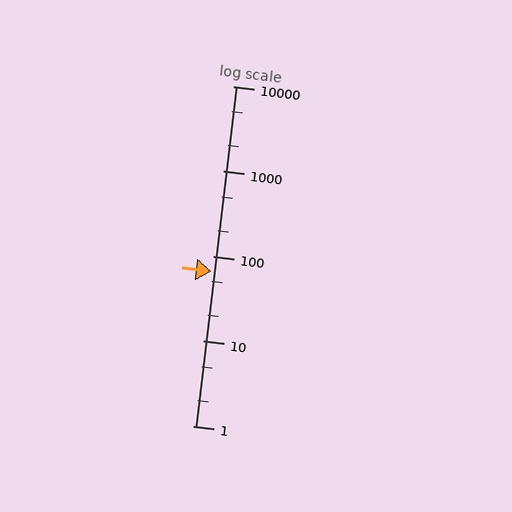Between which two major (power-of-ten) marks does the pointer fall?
The pointer is between 10 and 100.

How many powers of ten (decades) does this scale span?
The scale spans 4 decades, from 1 to 10000.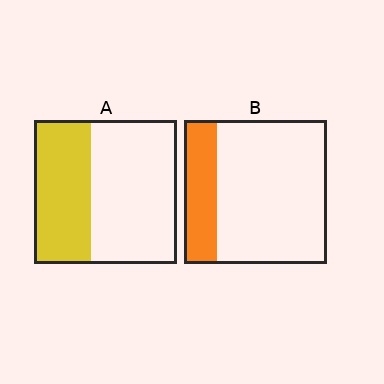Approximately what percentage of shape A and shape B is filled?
A is approximately 40% and B is approximately 25%.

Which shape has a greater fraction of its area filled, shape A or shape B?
Shape A.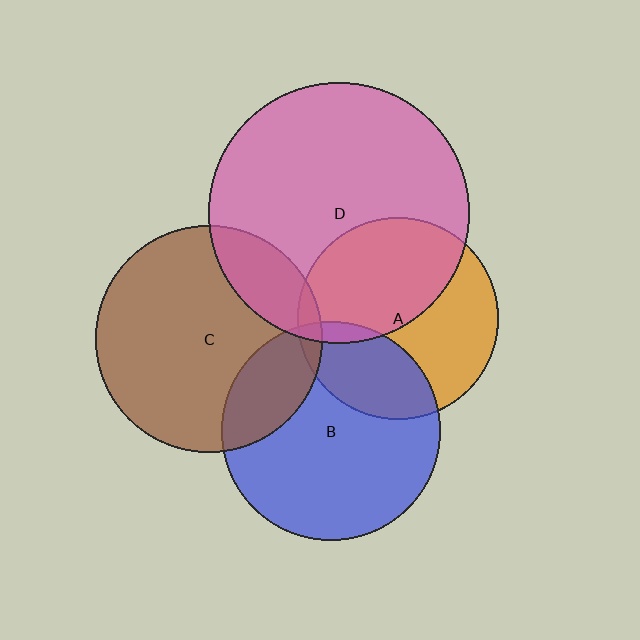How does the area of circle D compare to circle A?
Approximately 1.7 times.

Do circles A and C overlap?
Yes.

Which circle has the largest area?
Circle D (pink).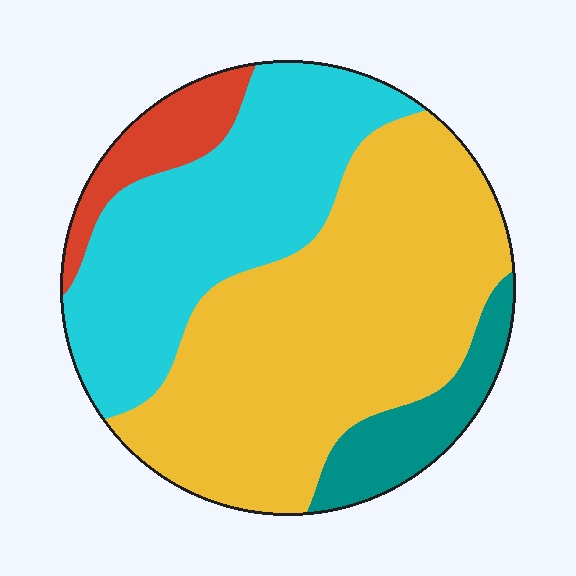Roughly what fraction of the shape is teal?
Teal covers 9% of the shape.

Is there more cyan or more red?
Cyan.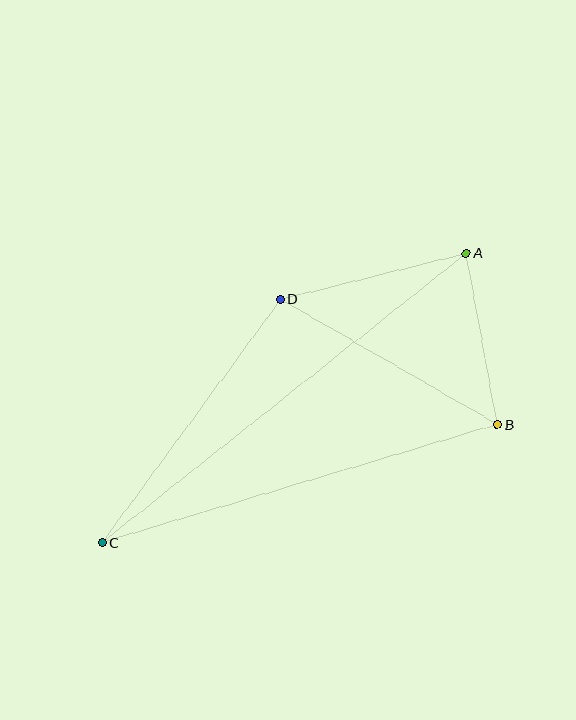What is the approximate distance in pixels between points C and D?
The distance between C and D is approximately 302 pixels.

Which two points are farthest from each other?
Points A and C are farthest from each other.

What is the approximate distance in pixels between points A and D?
The distance between A and D is approximately 191 pixels.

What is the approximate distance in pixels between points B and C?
The distance between B and C is approximately 413 pixels.